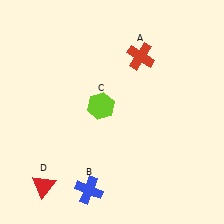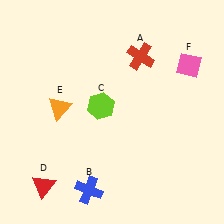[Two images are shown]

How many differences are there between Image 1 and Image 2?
There are 2 differences between the two images.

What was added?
An orange triangle (E), a pink diamond (F) were added in Image 2.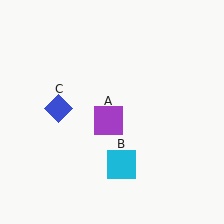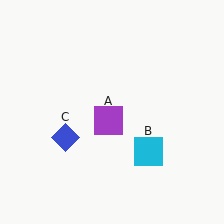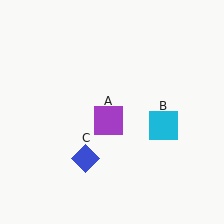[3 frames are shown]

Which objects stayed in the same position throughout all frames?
Purple square (object A) remained stationary.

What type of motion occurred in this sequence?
The cyan square (object B), blue diamond (object C) rotated counterclockwise around the center of the scene.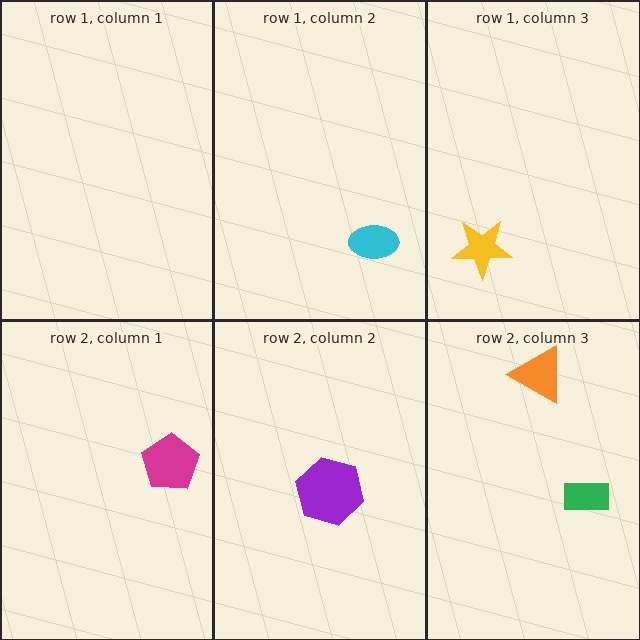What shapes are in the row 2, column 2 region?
The purple hexagon.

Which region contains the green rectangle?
The row 2, column 3 region.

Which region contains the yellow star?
The row 1, column 3 region.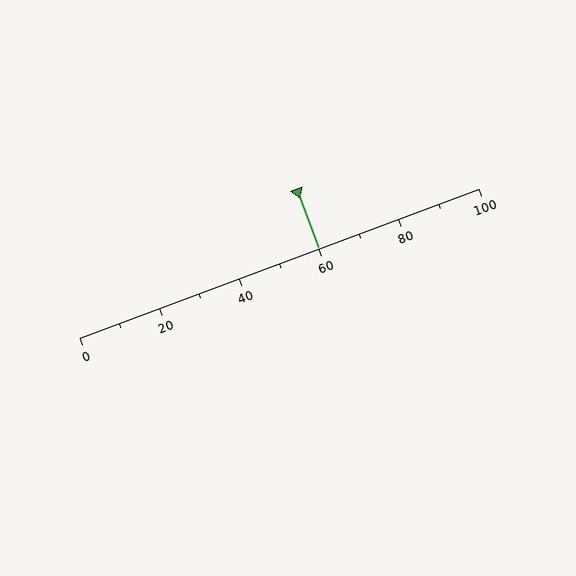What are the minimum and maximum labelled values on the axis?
The axis runs from 0 to 100.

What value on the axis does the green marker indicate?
The marker indicates approximately 60.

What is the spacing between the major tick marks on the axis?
The major ticks are spaced 20 apart.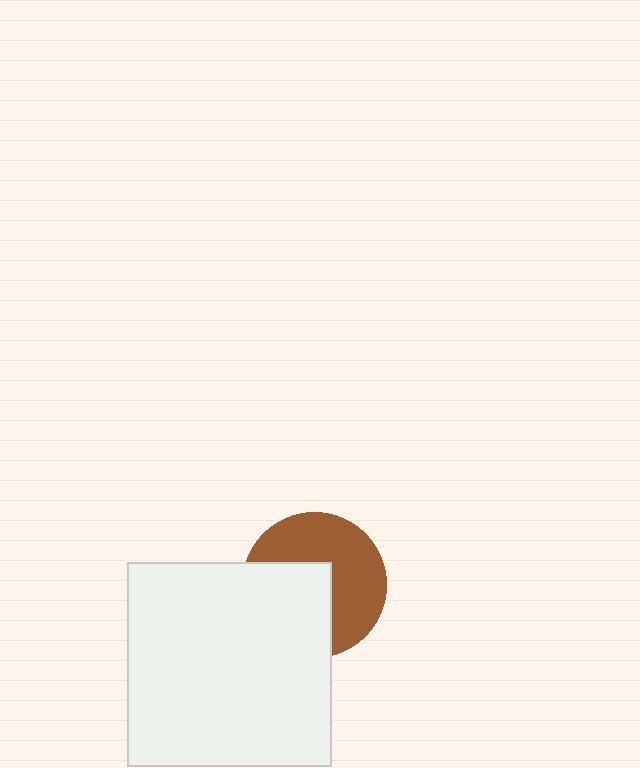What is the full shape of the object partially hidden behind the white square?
The partially hidden object is a brown circle.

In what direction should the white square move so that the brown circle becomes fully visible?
The white square should move toward the lower-left. That is the shortest direction to clear the overlap and leave the brown circle fully visible.